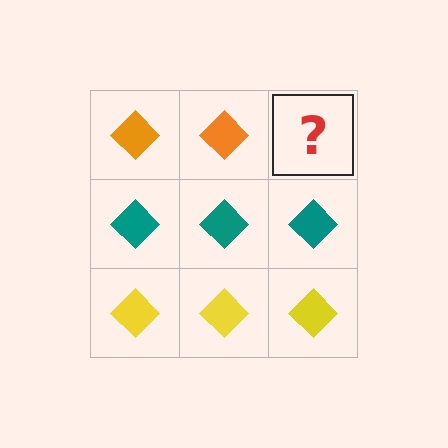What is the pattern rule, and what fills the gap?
The rule is that each row has a consistent color. The gap should be filled with an orange diamond.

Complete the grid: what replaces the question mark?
The question mark should be replaced with an orange diamond.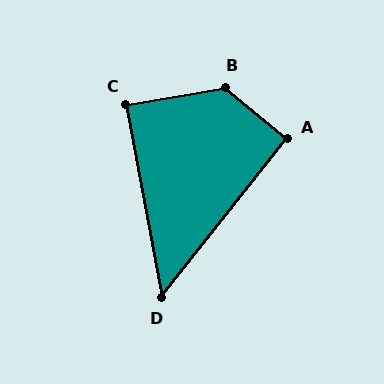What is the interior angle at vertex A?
Approximately 91 degrees (approximately right).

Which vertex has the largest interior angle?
B, at approximately 131 degrees.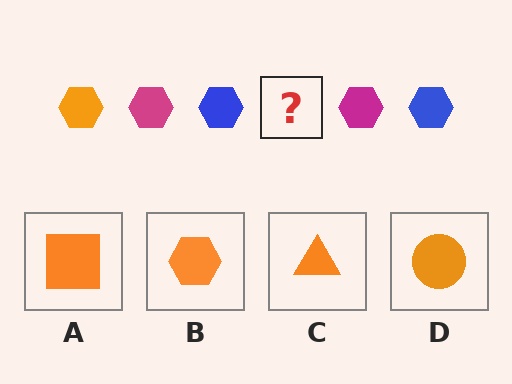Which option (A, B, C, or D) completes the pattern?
B.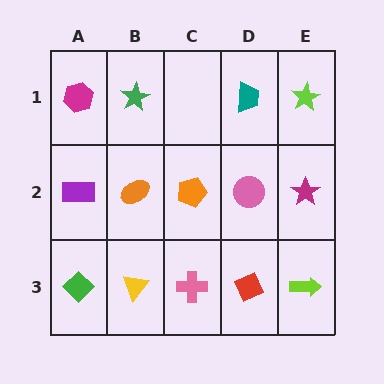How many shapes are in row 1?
4 shapes.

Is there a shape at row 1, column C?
No, that cell is empty.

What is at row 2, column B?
An orange ellipse.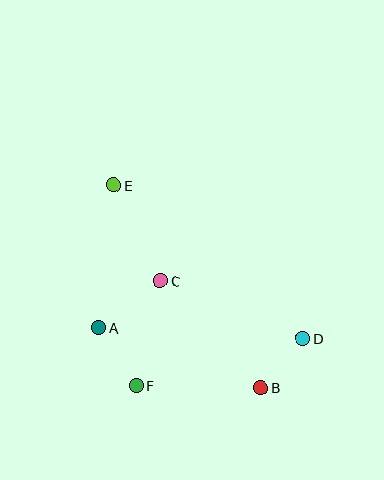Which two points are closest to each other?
Points B and D are closest to each other.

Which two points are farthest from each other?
Points B and E are farthest from each other.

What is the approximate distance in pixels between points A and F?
The distance between A and F is approximately 69 pixels.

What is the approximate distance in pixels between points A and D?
The distance between A and D is approximately 204 pixels.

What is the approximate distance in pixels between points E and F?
The distance between E and F is approximately 202 pixels.